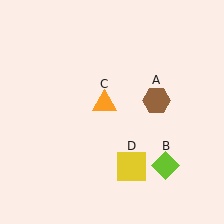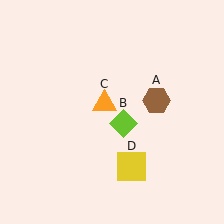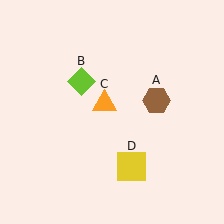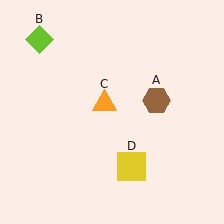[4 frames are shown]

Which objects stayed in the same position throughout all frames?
Brown hexagon (object A) and orange triangle (object C) and yellow square (object D) remained stationary.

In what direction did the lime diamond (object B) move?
The lime diamond (object B) moved up and to the left.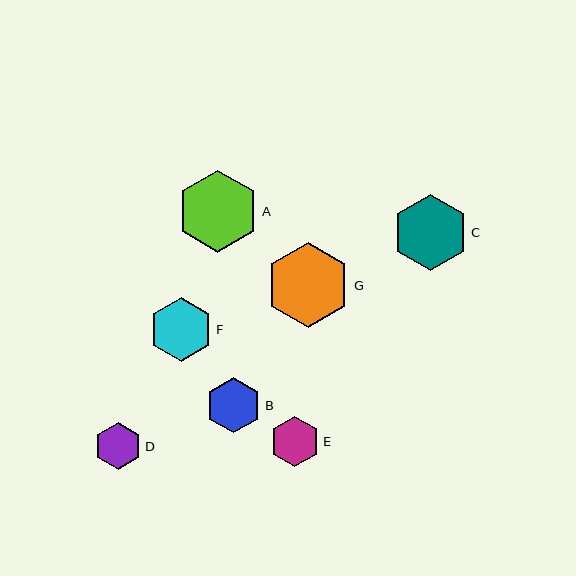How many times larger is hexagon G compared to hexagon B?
Hexagon G is approximately 1.5 times the size of hexagon B.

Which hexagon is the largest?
Hexagon G is the largest with a size of approximately 85 pixels.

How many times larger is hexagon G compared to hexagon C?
Hexagon G is approximately 1.1 times the size of hexagon C.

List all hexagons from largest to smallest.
From largest to smallest: G, A, C, F, B, E, D.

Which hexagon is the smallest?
Hexagon D is the smallest with a size of approximately 48 pixels.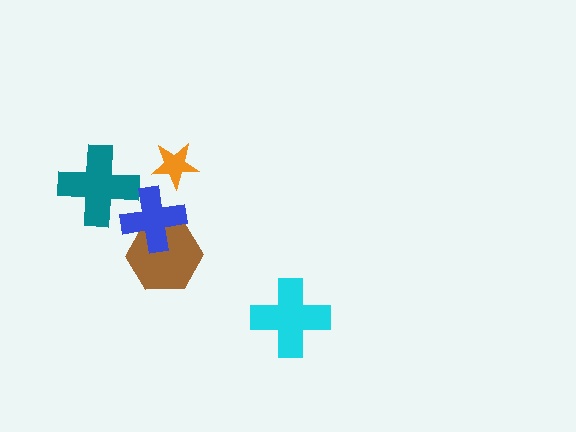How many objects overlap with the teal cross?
1 object overlaps with the teal cross.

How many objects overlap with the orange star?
0 objects overlap with the orange star.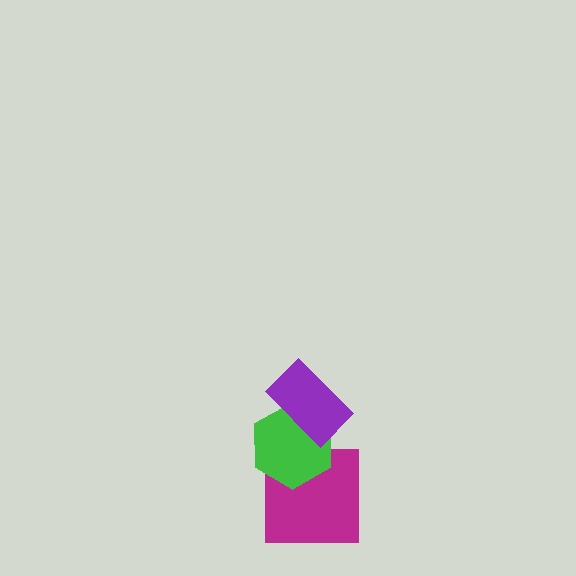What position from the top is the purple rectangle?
The purple rectangle is 1st from the top.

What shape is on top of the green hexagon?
The purple rectangle is on top of the green hexagon.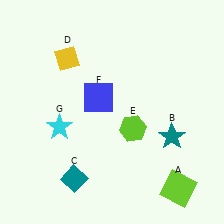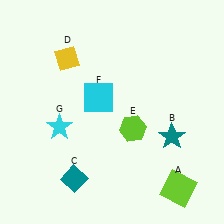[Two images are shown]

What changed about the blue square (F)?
In Image 1, F is blue. In Image 2, it changed to cyan.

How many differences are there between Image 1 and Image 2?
There is 1 difference between the two images.